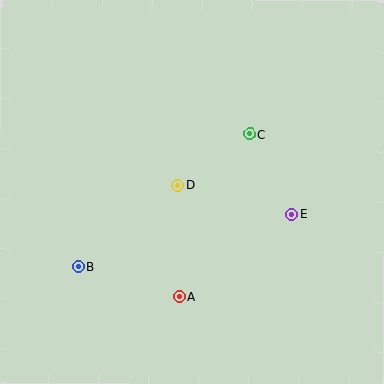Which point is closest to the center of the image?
Point D at (178, 185) is closest to the center.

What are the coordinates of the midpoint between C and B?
The midpoint between C and B is at (164, 200).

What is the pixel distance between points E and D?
The distance between E and D is 117 pixels.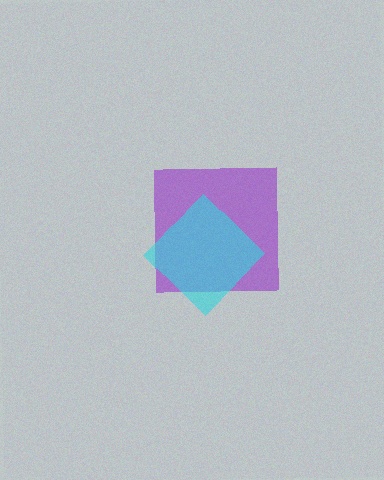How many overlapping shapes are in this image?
There are 2 overlapping shapes in the image.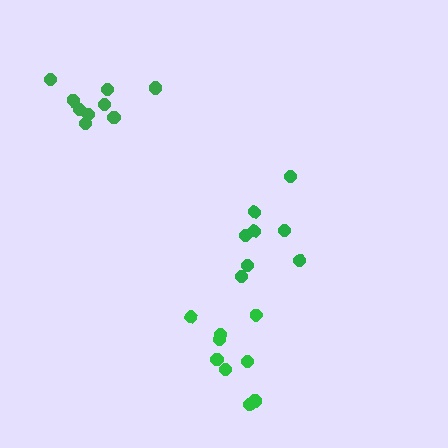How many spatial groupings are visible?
There are 3 spatial groupings.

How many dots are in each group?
Group 1: 8 dots, Group 2: 9 dots, Group 3: 9 dots (26 total).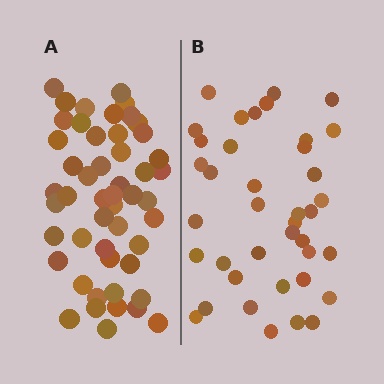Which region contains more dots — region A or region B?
Region A (the left region) has more dots.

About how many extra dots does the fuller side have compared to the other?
Region A has roughly 12 or so more dots than region B.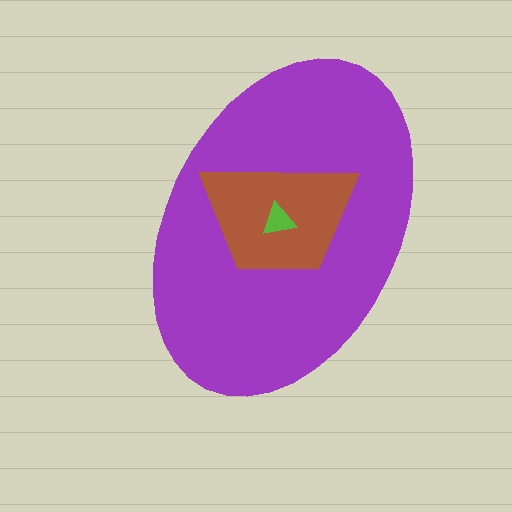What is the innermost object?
The lime triangle.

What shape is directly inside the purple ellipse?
The brown trapezoid.